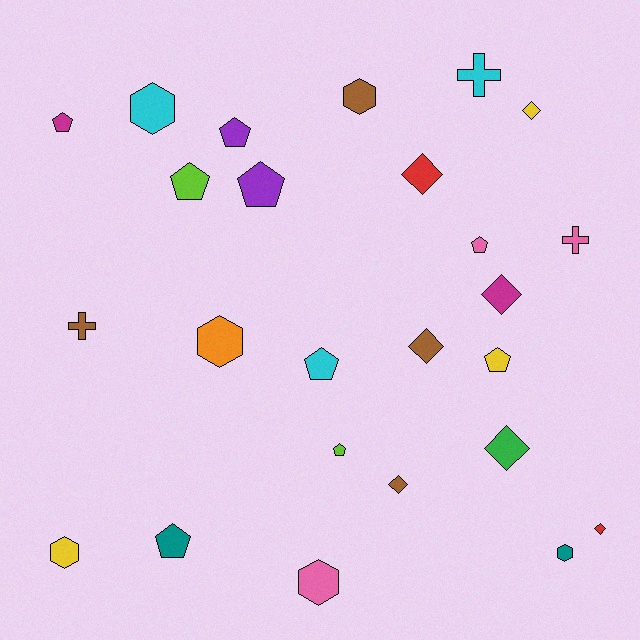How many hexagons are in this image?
There are 6 hexagons.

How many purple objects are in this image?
There are 2 purple objects.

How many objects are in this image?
There are 25 objects.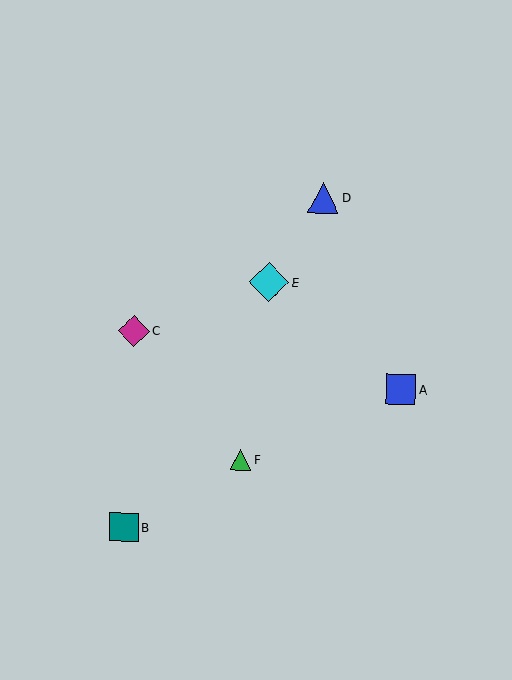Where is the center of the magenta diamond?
The center of the magenta diamond is at (134, 331).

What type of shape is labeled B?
Shape B is a teal square.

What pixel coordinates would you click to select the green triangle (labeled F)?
Click at (240, 460) to select the green triangle F.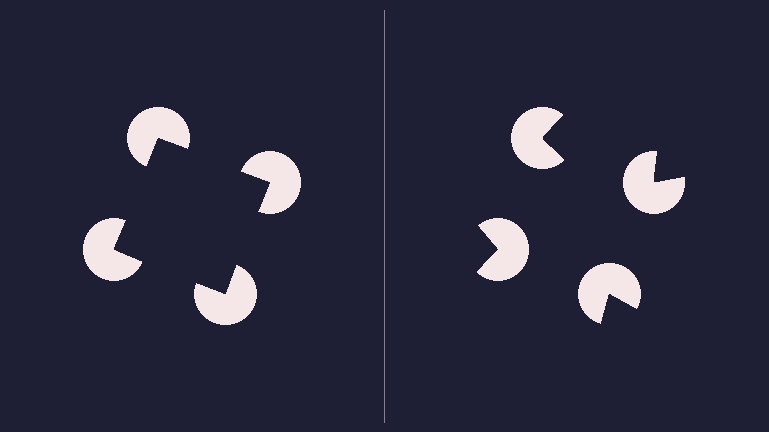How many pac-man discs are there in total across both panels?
8 — 4 on each side.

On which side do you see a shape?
An illusory square appears on the left side. On the right side the wedge cuts are rotated, so no coherent shape forms.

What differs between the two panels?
The pac-man discs are positioned identically on both sides; only the wedge orientations differ. On the left they align to a square; on the right they are misaligned.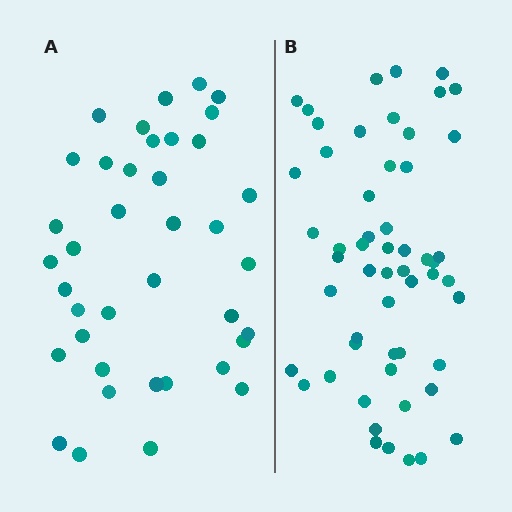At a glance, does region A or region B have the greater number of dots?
Region B (the right region) has more dots.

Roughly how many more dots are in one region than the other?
Region B has approximately 15 more dots than region A.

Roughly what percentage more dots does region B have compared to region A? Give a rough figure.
About 40% more.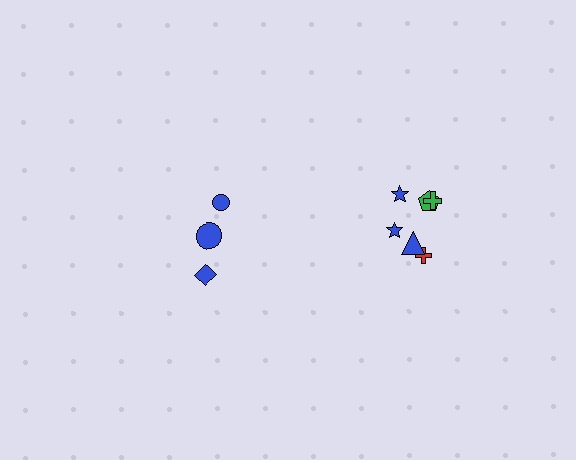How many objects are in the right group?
There are 6 objects.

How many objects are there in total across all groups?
There are 9 objects.